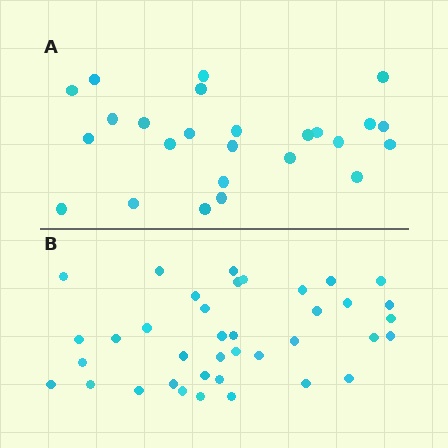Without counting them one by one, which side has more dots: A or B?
Region B (the bottom region) has more dots.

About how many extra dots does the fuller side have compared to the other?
Region B has approximately 15 more dots than region A.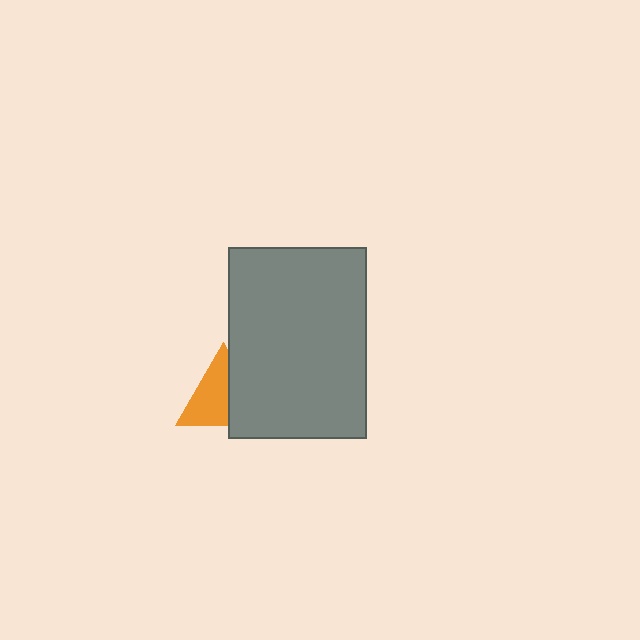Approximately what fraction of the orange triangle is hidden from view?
Roughly 42% of the orange triangle is hidden behind the gray rectangle.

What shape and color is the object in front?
The object in front is a gray rectangle.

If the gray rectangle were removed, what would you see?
You would see the complete orange triangle.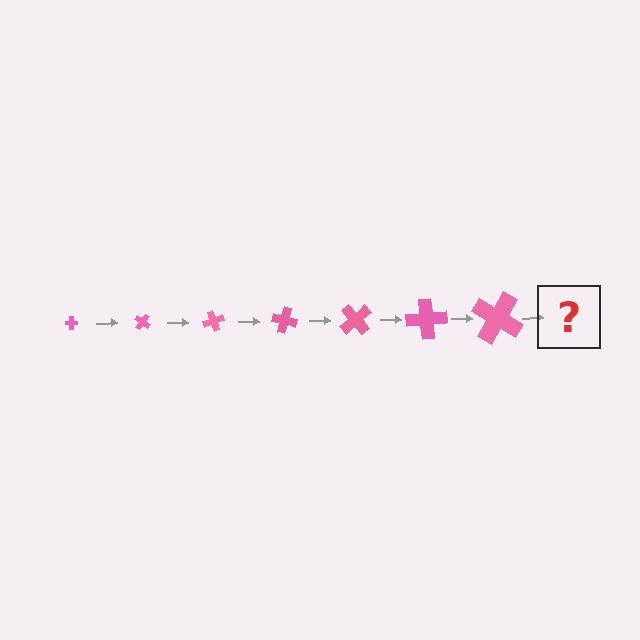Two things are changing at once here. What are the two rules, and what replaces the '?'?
The two rules are that the cross grows larger each step and it rotates 35 degrees each step. The '?' should be a cross, larger than the previous one and rotated 245 degrees from the start.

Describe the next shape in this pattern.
It should be a cross, larger than the previous one and rotated 245 degrees from the start.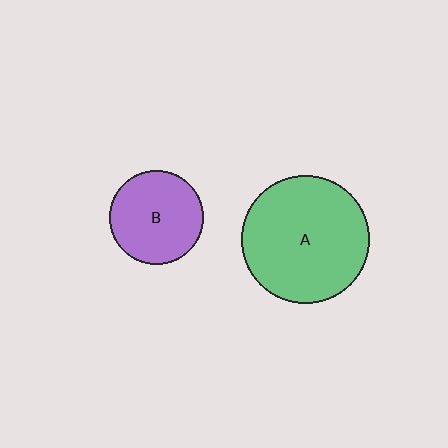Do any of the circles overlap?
No, none of the circles overlap.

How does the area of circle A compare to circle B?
Approximately 1.8 times.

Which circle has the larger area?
Circle A (green).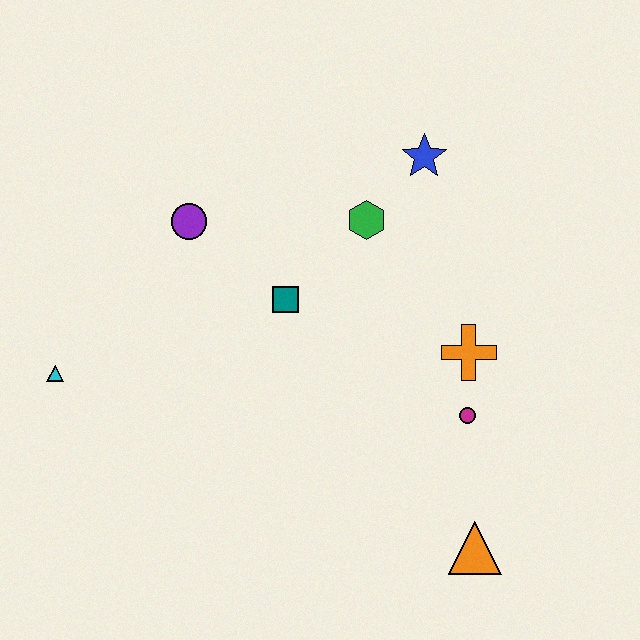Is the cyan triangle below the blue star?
Yes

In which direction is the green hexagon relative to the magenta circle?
The green hexagon is above the magenta circle.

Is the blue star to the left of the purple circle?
No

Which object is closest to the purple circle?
The teal square is closest to the purple circle.